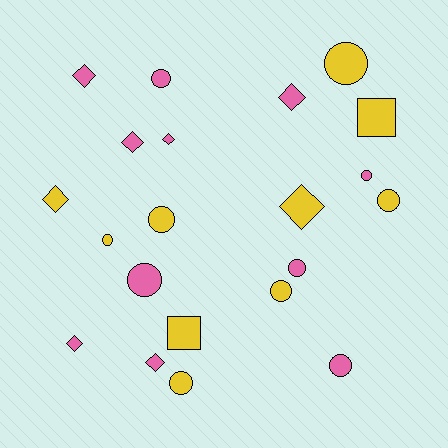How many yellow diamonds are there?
There are 2 yellow diamonds.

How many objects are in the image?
There are 21 objects.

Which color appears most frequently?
Pink, with 11 objects.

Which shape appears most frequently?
Circle, with 11 objects.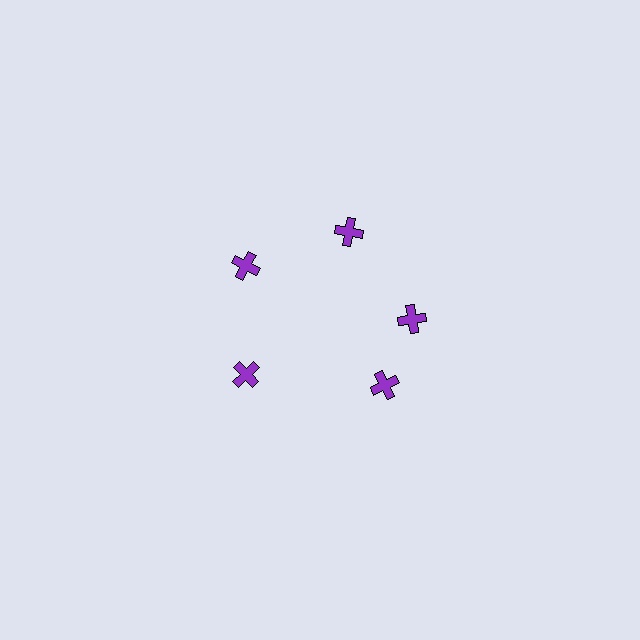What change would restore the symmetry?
The symmetry would be restored by rotating it back into even spacing with its neighbors so that all 5 crosses sit at equal angles and equal distance from the center.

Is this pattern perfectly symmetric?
No. The 5 purple crosses are arranged in a ring, but one element near the 5 o'clock position is rotated out of alignment along the ring, breaking the 5-fold rotational symmetry.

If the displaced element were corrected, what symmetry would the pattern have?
It would have 5-fold rotational symmetry — the pattern would map onto itself every 72 degrees.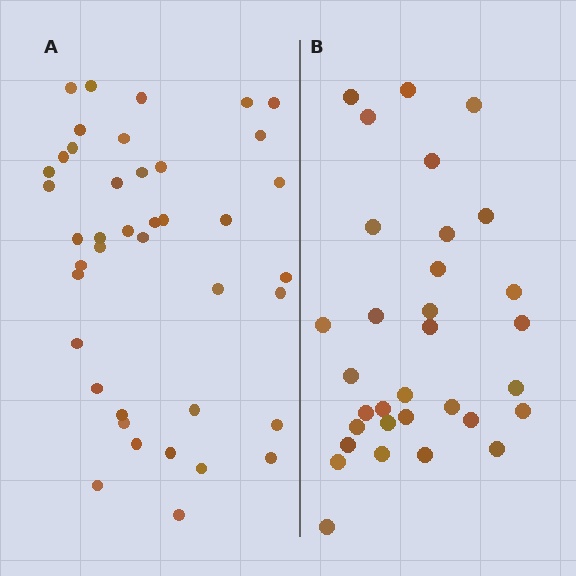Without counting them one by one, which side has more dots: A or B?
Region A (the left region) has more dots.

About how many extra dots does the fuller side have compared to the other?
Region A has roughly 8 or so more dots than region B.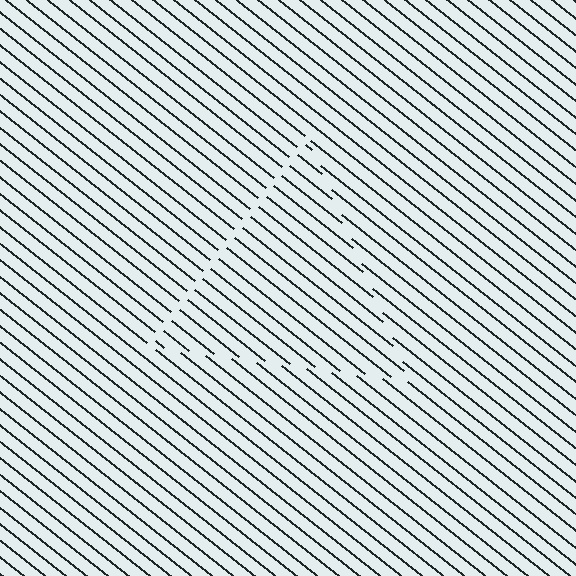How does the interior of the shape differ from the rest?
The interior of the shape contains the same grating, shifted by half a period — the contour is defined by the phase discontinuity where line-ends from the inner and outer gratings abut.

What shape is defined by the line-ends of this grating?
An illusory triangle. The interior of the shape contains the same grating, shifted by half a period — the contour is defined by the phase discontinuity where line-ends from the inner and outer gratings abut.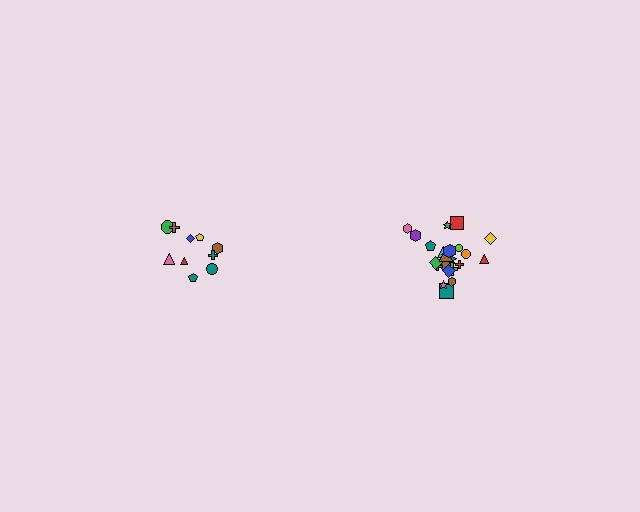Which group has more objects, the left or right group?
The right group.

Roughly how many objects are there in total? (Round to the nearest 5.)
Roughly 35 objects in total.